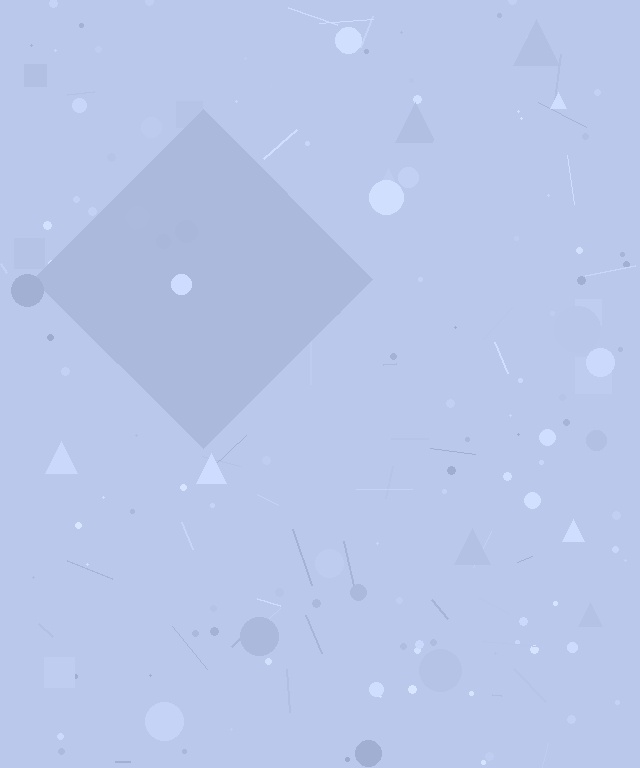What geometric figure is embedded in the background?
A diamond is embedded in the background.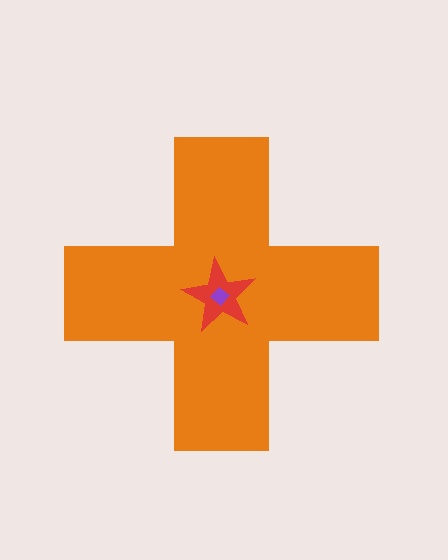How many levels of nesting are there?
3.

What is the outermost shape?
The orange cross.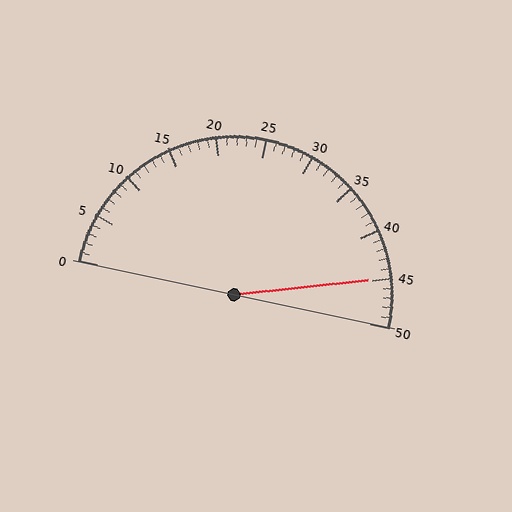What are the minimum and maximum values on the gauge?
The gauge ranges from 0 to 50.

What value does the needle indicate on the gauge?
The needle indicates approximately 45.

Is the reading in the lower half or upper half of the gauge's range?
The reading is in the upper half of the range (0 to 50).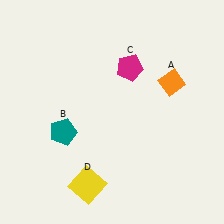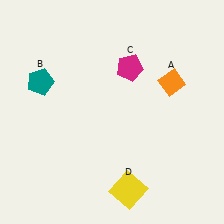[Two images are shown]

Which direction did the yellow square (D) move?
The yellow square (D) moved right.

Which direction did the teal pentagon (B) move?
The teal pentagon (B) moved up.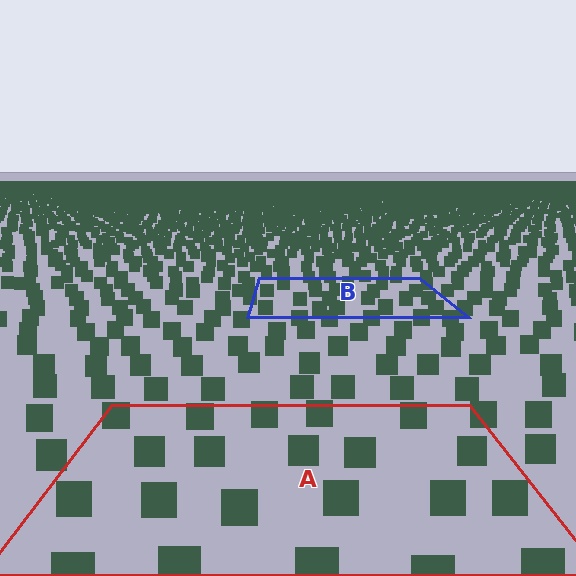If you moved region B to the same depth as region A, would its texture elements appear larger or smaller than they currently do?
They would appear larger. At a closer depth, the same texture elements are projected at a bigger on-screen size.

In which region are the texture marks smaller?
The texture marks are smaller in region B, because it is farther away.